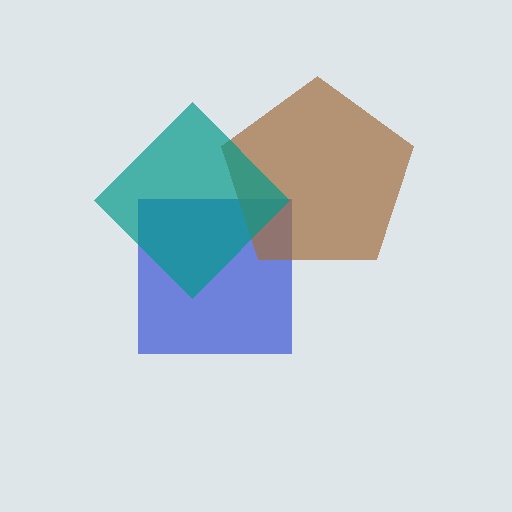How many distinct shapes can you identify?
There are 3 distinct shapes: a blue square, a brown pentagon, a teal diamond.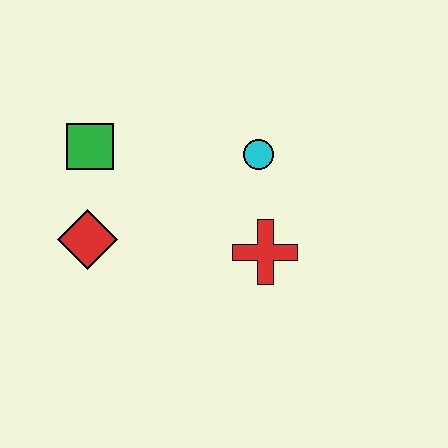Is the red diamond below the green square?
Yes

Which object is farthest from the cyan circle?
The red diamond is farthest from the cyan circle.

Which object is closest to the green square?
The red diamond is closest to the green square.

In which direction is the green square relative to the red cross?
The green square is to the left of the red cross.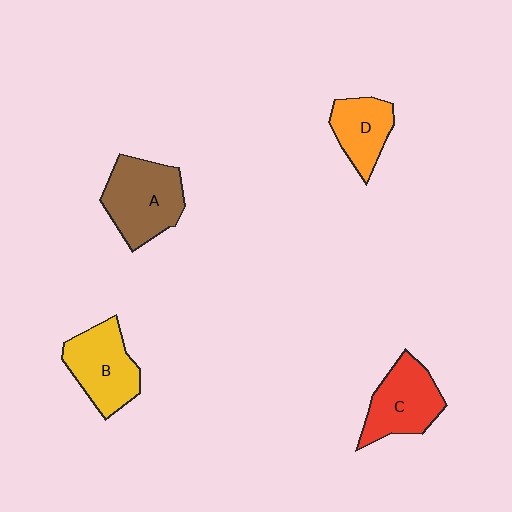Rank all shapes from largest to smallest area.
From largest to smallest: A (brown), B (yellow), C (red), D (orange).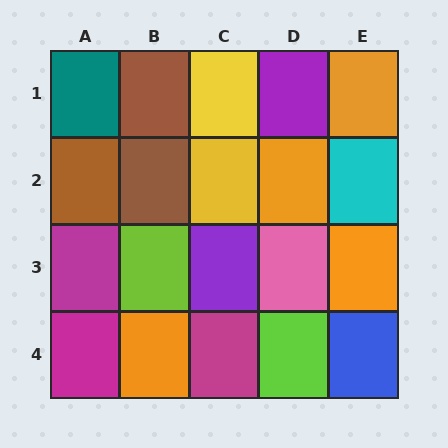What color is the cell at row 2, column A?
Brown.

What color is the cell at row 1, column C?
Yellow.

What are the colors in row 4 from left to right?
Magenta, orange, magenta, lime, blue.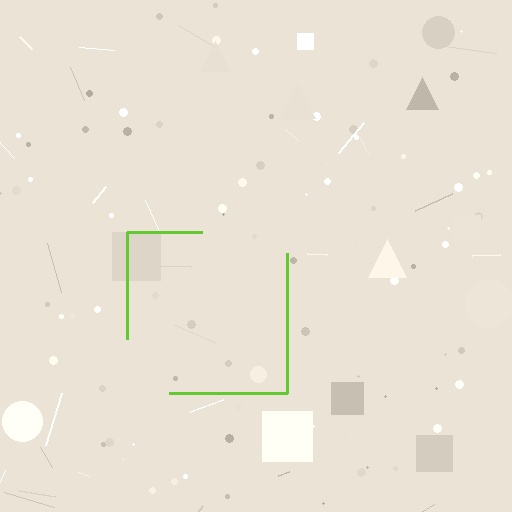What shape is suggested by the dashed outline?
The dashed outline suggests a square.